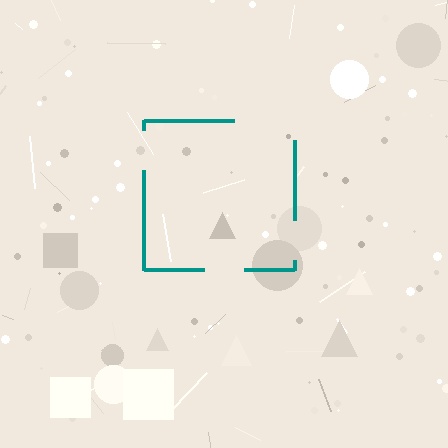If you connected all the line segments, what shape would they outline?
They would outline a square.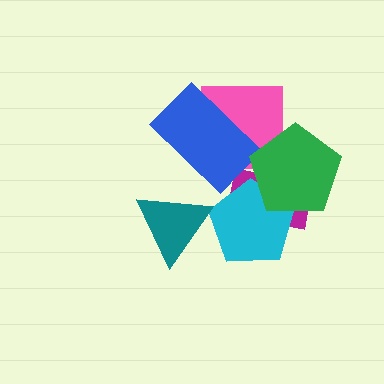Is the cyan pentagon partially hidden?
Yes, it is partially covered by another shape.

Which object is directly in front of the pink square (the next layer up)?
The blue rectangle is directly in front of the pink square.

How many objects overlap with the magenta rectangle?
2 objects overlap with the magenta rectangle.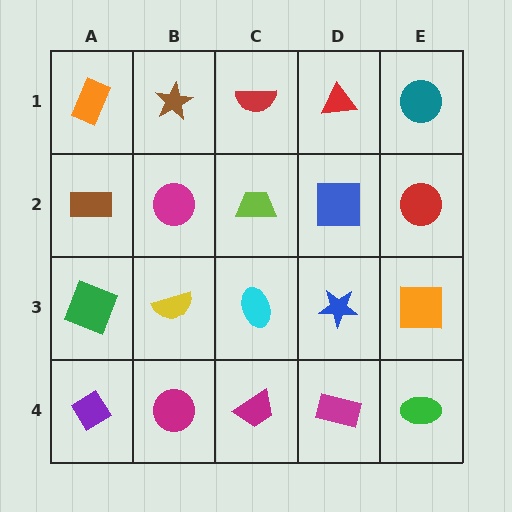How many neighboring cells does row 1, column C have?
3.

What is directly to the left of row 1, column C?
A brown star.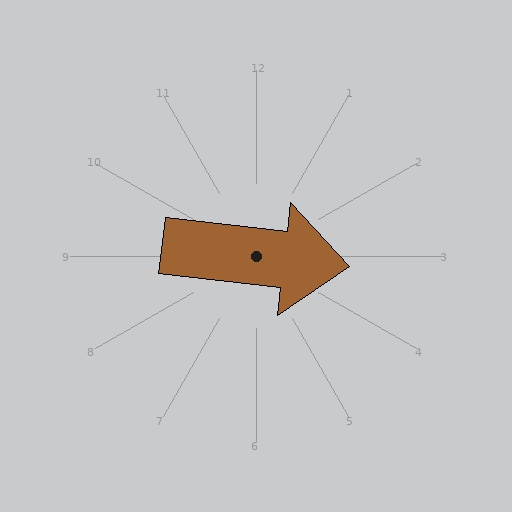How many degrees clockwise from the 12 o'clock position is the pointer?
Approximately 96 degrees.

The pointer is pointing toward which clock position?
Roughly 3 o'clock.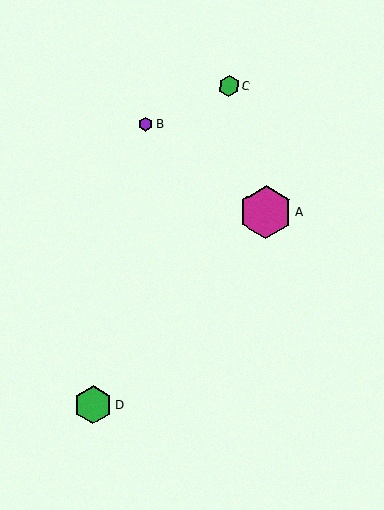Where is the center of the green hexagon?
The center of the green hexagon is at (229, 86).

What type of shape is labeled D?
Shape D is a green hexagon.